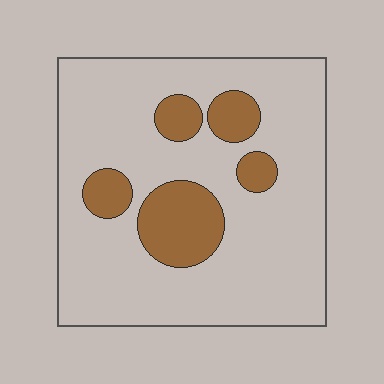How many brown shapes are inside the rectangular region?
5.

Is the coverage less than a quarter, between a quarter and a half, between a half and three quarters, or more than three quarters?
Less than a quarter.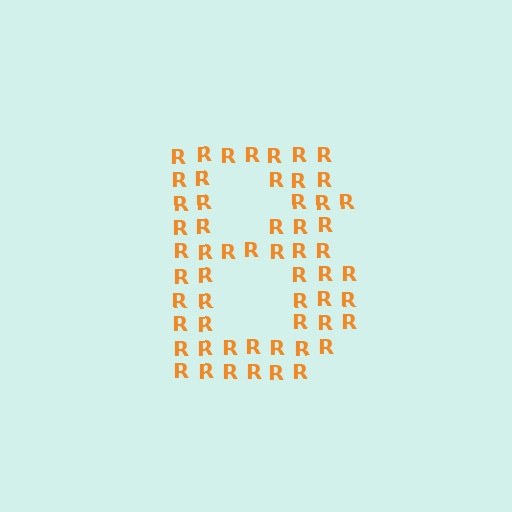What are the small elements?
The small elements are letter R's.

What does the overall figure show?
The overall figure shows the letter B.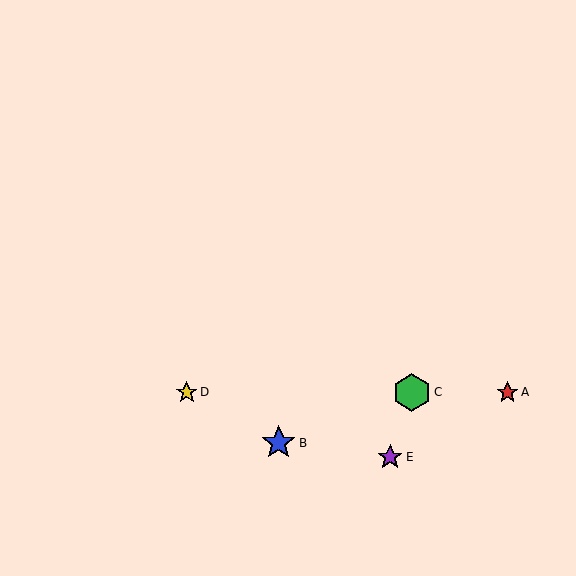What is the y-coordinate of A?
Object A is at y≈392.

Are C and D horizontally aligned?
Yes, both are at y≈392.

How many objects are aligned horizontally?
3 objects (A, C, D) are aligned horizontally.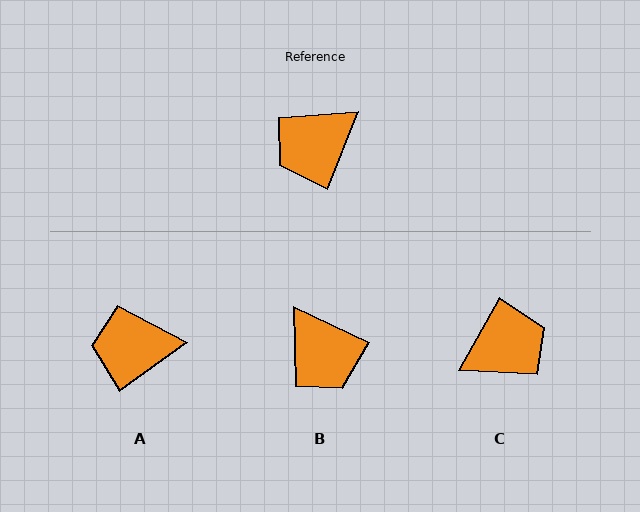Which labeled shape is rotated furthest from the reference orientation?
C, about 172 degrees away.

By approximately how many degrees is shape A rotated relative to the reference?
Approximately 33 degrees clockwise.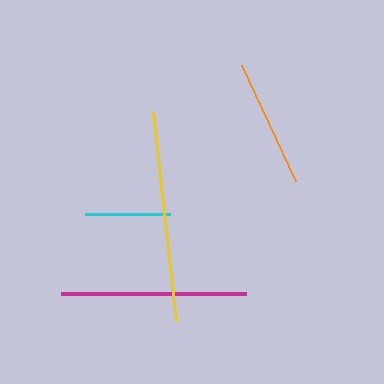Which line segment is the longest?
The yellow line is the longest at approximately 210 pixels.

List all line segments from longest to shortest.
From longest to shortest: yellow, magenta, orange, cyan.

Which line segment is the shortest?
The cyan line is the shortest at approximately 85 pixels.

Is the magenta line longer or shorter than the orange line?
The magenta line is longer than the orange line.